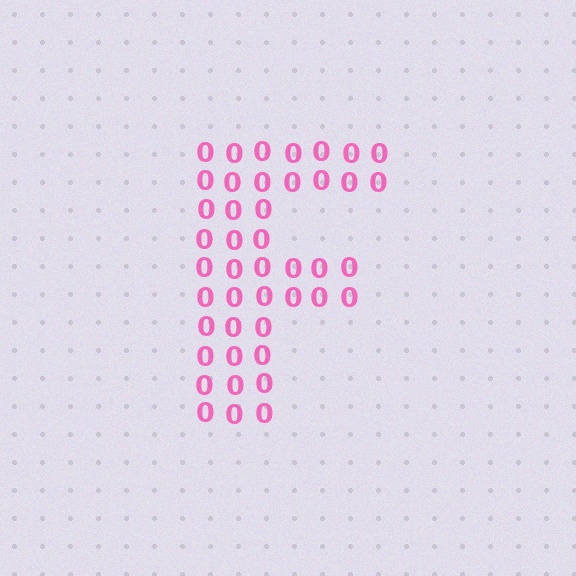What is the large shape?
The large shape is the letter F.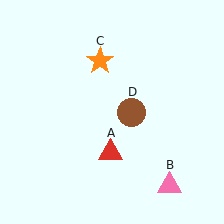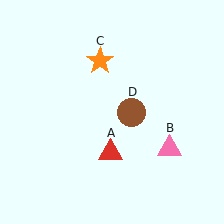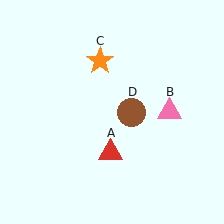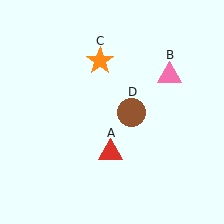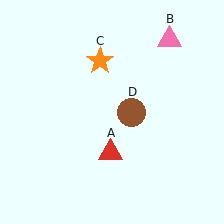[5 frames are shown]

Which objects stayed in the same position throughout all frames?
Red triangle (object A) and orange star (object C) and brown circle (object D) remained stationary.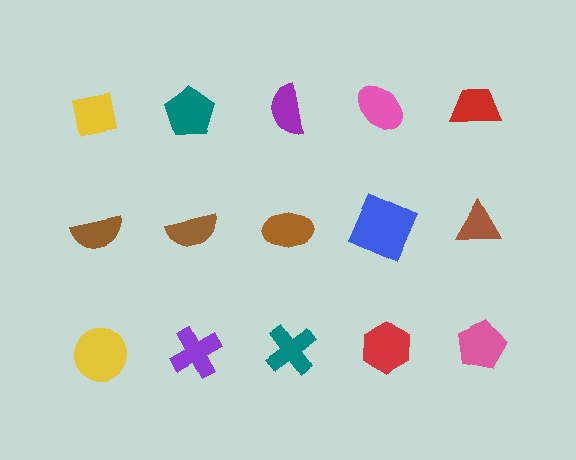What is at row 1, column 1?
A yellow square.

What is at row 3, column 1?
A yellow circle.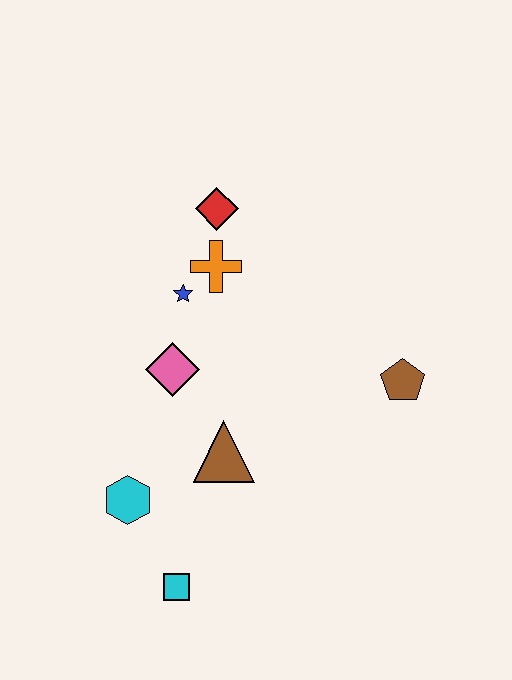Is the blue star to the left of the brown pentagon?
Yes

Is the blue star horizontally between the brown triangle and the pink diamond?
Yes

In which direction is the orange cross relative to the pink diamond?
The orange cross is above the pink diamond.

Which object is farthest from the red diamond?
The cyan square is farthest from the red diamond.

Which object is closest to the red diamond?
The orange cross is closest to the red diamond.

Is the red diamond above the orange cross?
Yes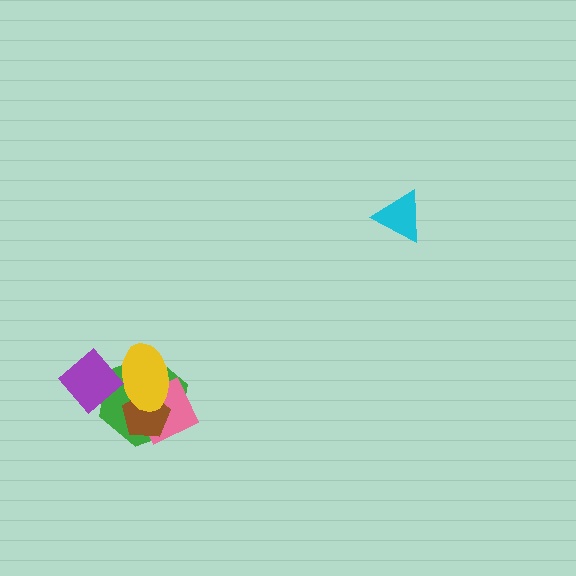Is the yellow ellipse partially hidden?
Yes, it is partially covered by another shape.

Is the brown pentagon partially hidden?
Yes, it is partially covered by another shape.